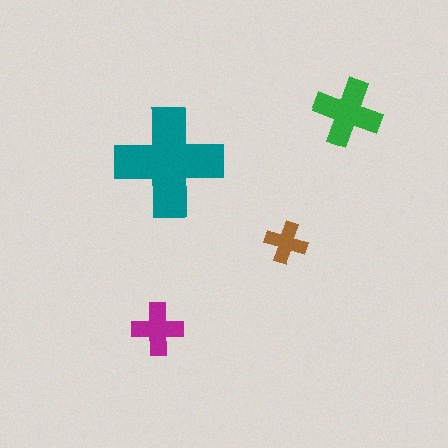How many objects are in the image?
There are 4 objects in the image.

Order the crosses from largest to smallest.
the teal one, the green one, the magenta one, the brown one.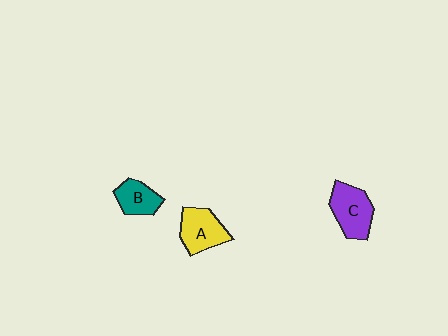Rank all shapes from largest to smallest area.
From largest to smallest: C (purple), A (yellow), B (teal).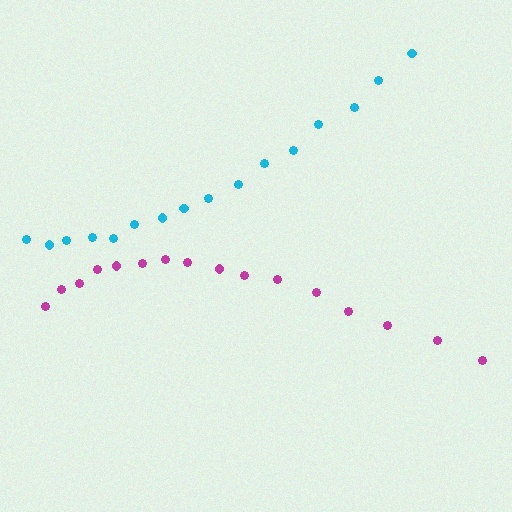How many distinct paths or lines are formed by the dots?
There are 2 distinct paths.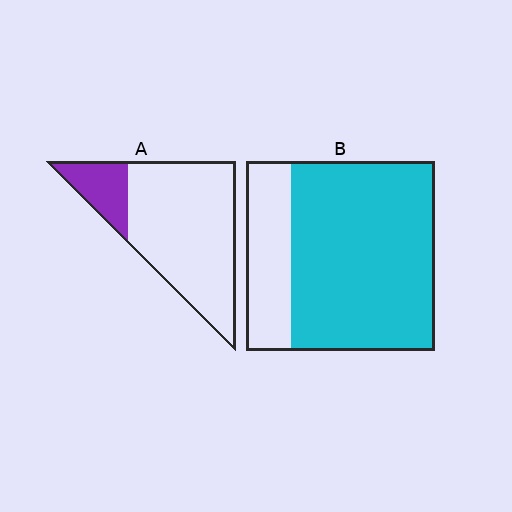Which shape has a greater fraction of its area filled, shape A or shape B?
Shape B.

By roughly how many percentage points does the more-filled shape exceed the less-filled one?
By roughly 55 percentage points (B over A).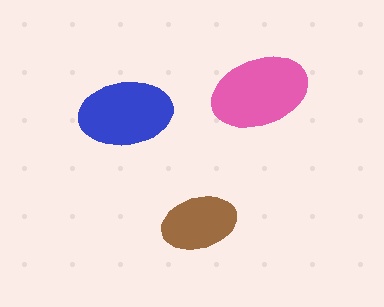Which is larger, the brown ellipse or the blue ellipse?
The blue one.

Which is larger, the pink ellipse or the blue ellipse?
The pink one.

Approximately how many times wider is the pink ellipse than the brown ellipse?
About 1.5 times wider.